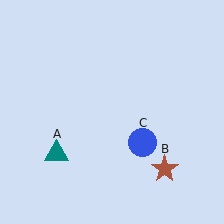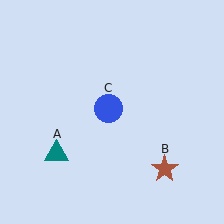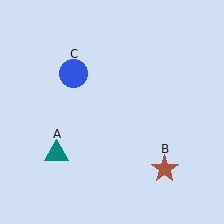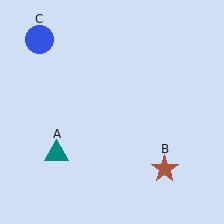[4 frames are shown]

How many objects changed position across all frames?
1 object changed position: blue circle (object C).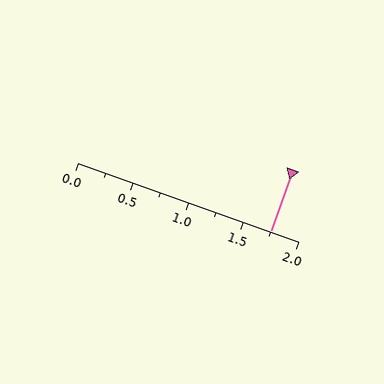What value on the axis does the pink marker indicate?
The marker indicates approximately 1.75.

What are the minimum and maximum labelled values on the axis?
The axis runs from 0.0 to 2.0.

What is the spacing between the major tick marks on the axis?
The major ticks are spaced 0.5 apart.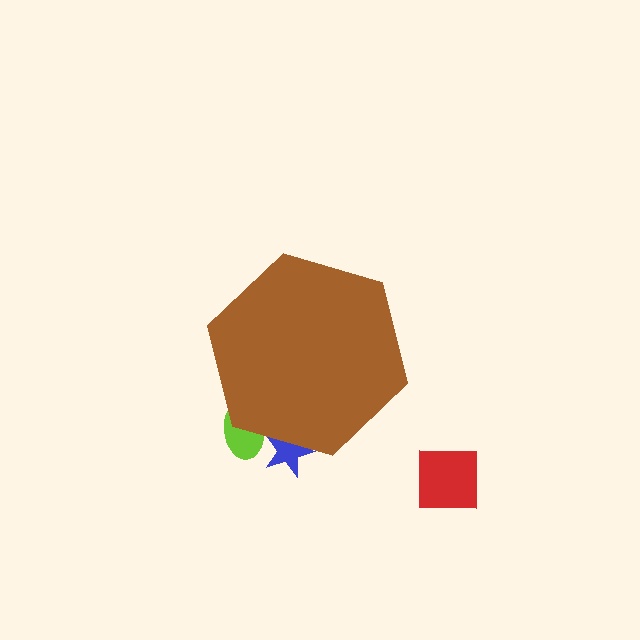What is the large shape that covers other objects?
A brown hexagon.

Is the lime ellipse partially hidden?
Yes, the lime ellipse is partially hidden behind the brown hexagon.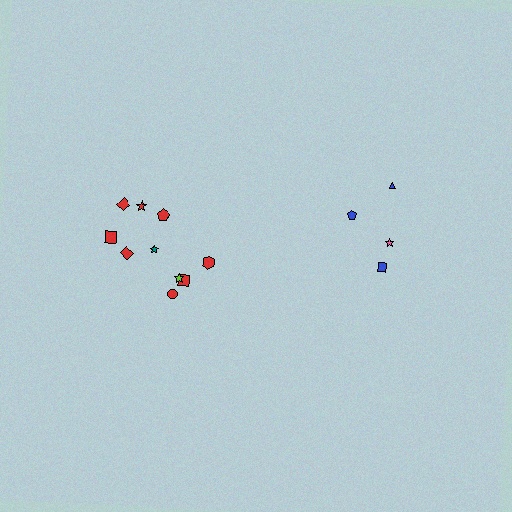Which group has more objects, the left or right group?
The left group.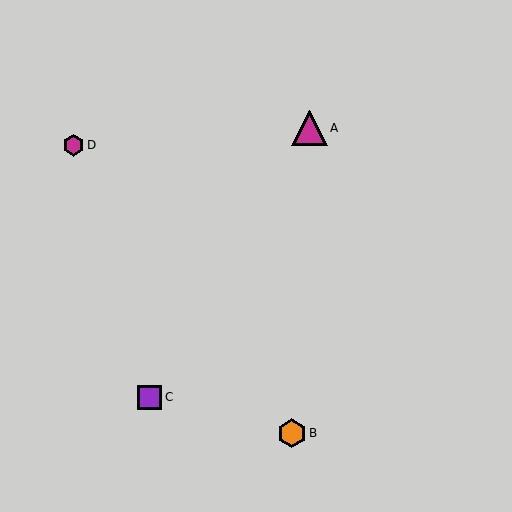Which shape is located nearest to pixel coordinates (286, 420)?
The orange hexagon (labeled B) at (292, 433) is nearest to that location.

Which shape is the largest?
The magenta triangle (labeled A) is the largest.